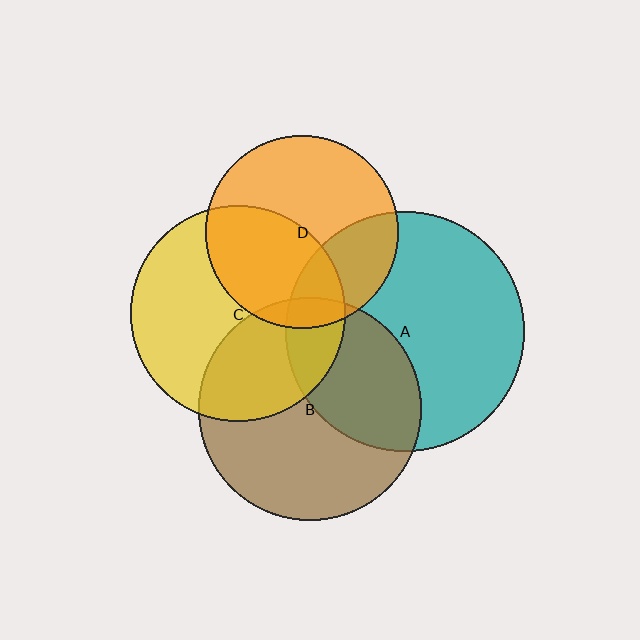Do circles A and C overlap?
Yes.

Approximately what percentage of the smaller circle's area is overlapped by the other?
Approximately 15%.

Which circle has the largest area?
Circle A (teal).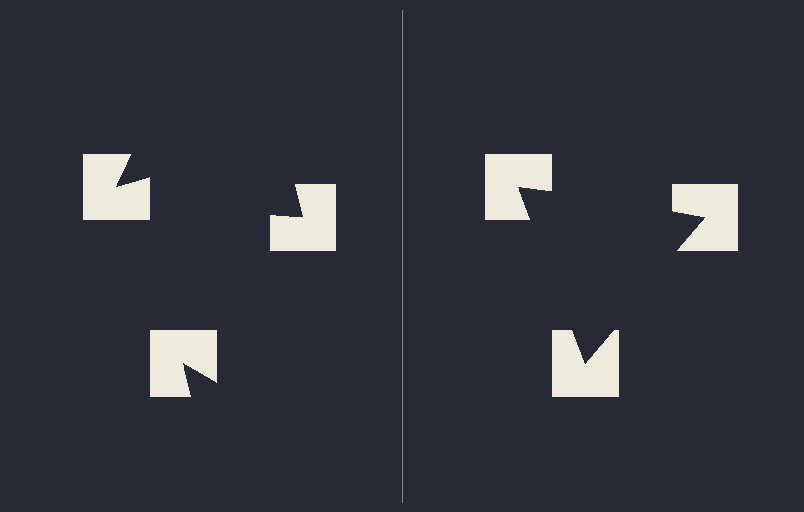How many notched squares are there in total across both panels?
6 — 3 on each side.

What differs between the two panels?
The notched squares are positioned identically on both sides; only the wedge orientations differ. On the right they align to a triangle; on the left they are misaligned.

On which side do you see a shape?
An illusory triangle appears on the right side. On the left side the wedge cuts are rotated, so no coherent shape forms.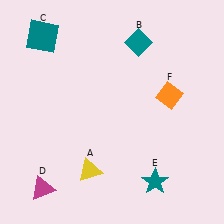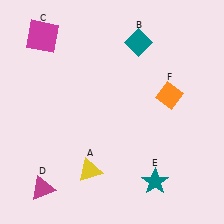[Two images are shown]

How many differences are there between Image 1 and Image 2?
There is 1 difference between the two images.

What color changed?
The square (C) changed from teal in Image 1 to magenta in Image 2.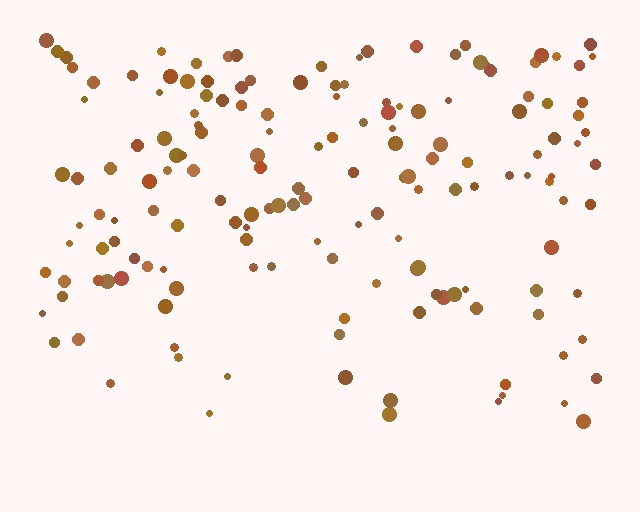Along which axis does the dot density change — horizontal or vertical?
Vertical.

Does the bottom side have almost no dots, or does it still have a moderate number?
Still a moderate number, just noticeably fewer than the top.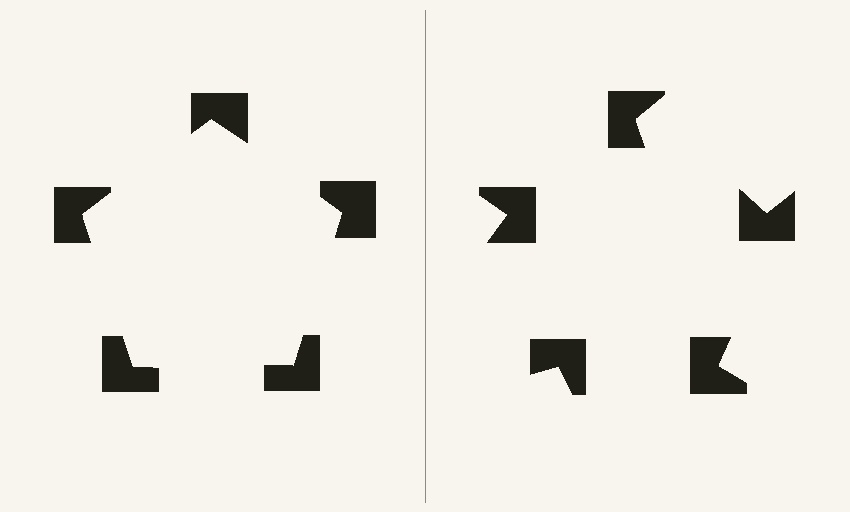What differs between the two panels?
The notched squares are positioned identically on both sides; only the wedge orientations differ. On the left they align to a pentagon; on the right they are misaligned.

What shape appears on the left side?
An illusory pentagon.